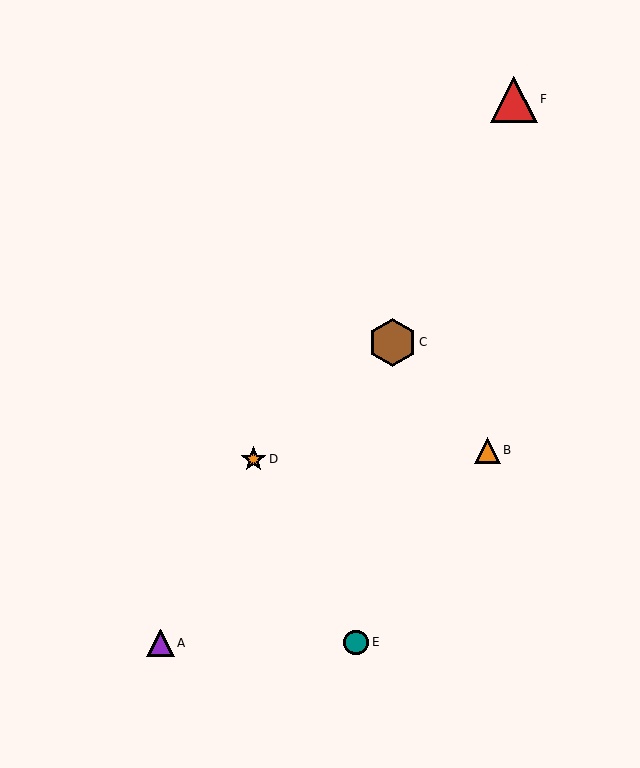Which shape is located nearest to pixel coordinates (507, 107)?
The red triangle (labeled F) at (514, 99) is nearest to that location.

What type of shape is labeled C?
Shape C is a brown hexagon.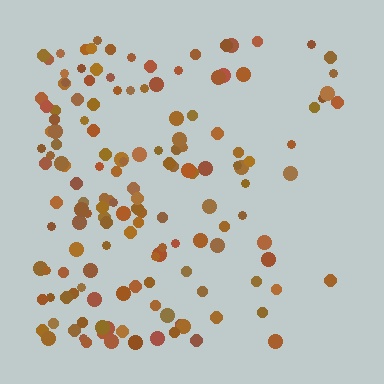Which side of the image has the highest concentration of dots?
The left.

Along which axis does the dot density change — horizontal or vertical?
Horizontal.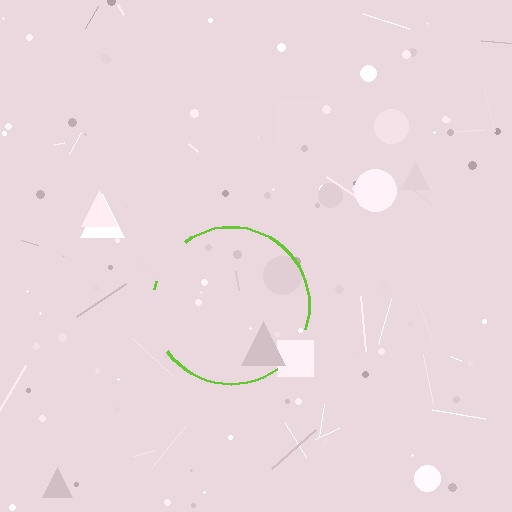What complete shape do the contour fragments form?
The contour fragments form a circle.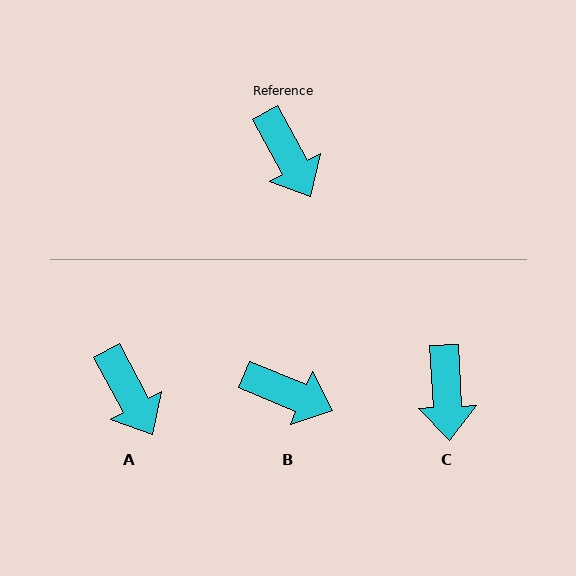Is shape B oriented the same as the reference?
No, it is off by about 39 degrees.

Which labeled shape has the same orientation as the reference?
A.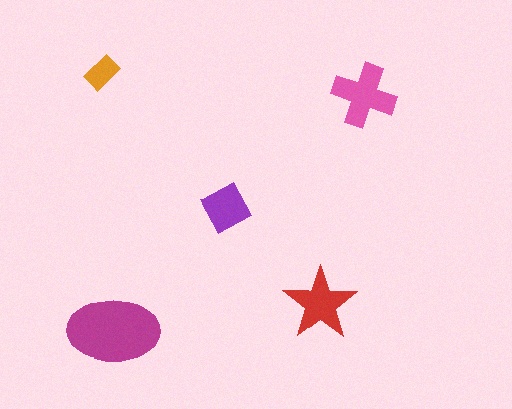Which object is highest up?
The orange rectangle is topmost.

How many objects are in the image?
There are 5 objects in the image.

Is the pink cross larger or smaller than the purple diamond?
Larger.